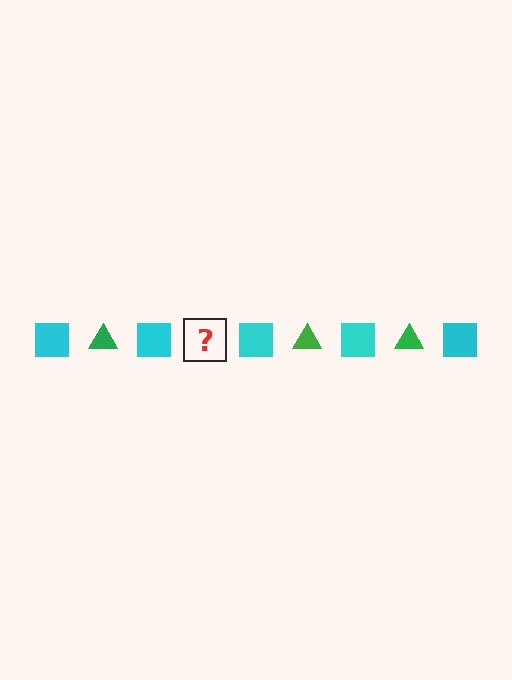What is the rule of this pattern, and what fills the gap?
The rule is that the pattern alternates between cyan square and green triangle. The gap should be filled with a green triangle.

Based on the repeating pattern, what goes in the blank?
The blank should be a green triangle.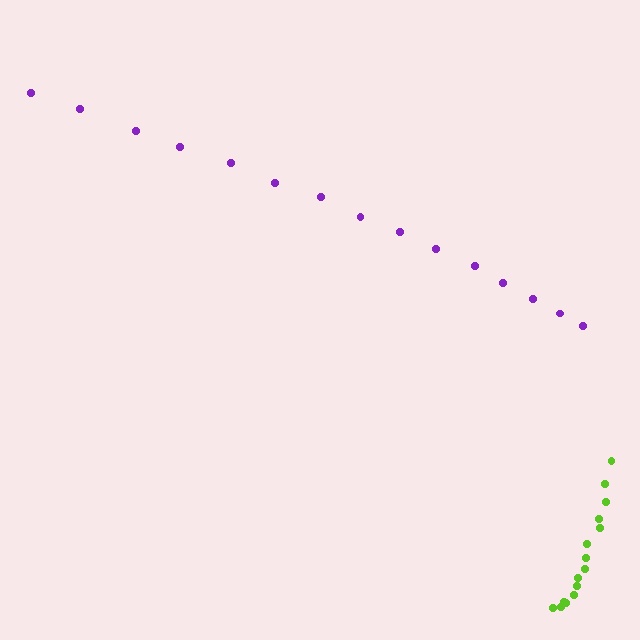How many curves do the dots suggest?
There are 2 distinct paths.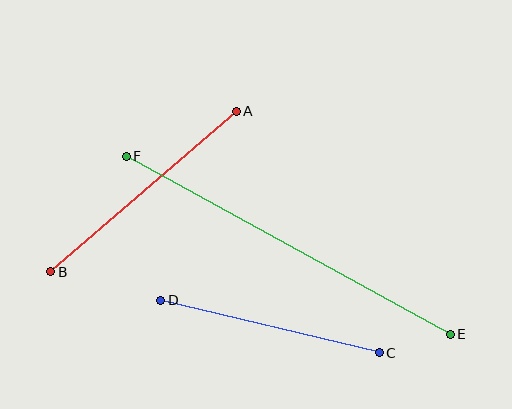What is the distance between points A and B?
The distance is approximately 245 pixels.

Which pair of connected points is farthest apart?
Points E and F are farthest apart.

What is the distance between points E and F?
The distance is approximately 370 pixels.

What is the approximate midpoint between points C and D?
The midpoint is at approximately (270, 327) pixels.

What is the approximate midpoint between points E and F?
The midpoint is at approximately (288, 245) pixels.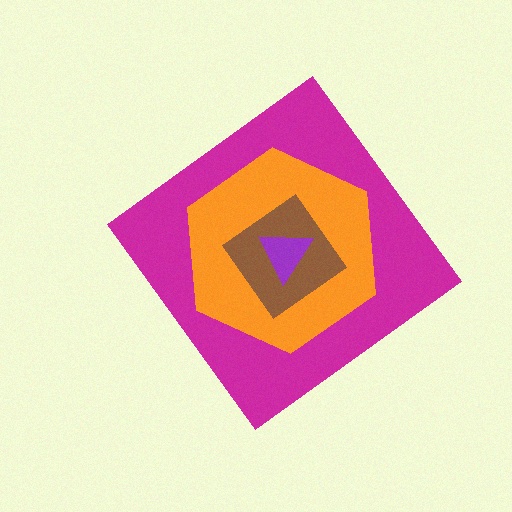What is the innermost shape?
The purple triangle.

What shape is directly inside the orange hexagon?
The brown diamond.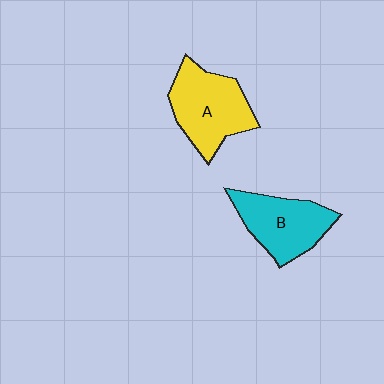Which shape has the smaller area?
Shape B (cyan).